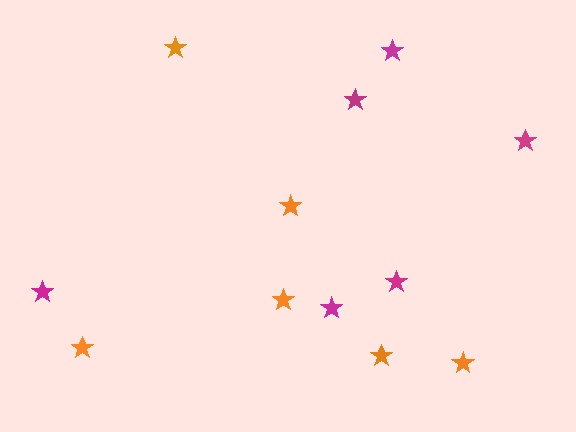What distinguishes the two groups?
There are 2 groups: one group of orange stars (6) and one group of magenta stars (6).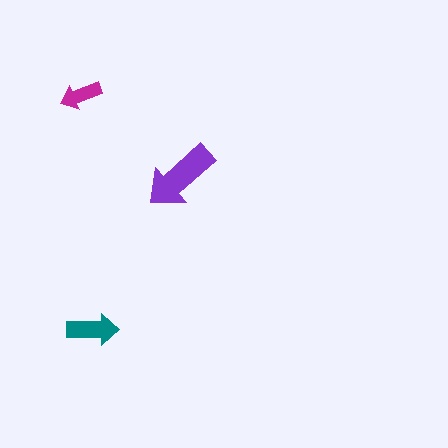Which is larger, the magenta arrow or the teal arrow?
The teal one.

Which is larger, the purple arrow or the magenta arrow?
The purple one.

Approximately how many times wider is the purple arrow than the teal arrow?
About 1.5 times wider.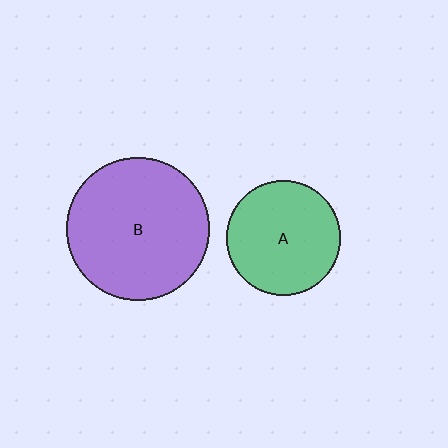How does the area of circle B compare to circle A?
Approximately 1.6 times.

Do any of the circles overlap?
No, none of the circles overlap.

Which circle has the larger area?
Circle B (purple).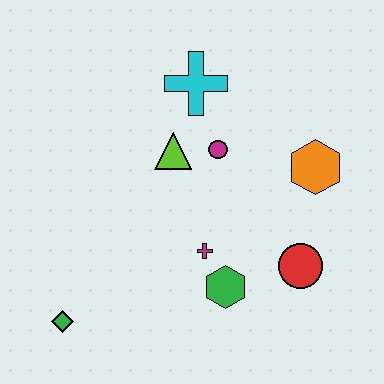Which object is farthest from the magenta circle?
The green diamond is farthest from the magenta circle.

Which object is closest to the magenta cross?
The green hexagon is closest to the magenta cross.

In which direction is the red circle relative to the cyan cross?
The red circle is below the cyan cross.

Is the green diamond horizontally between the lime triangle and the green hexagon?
No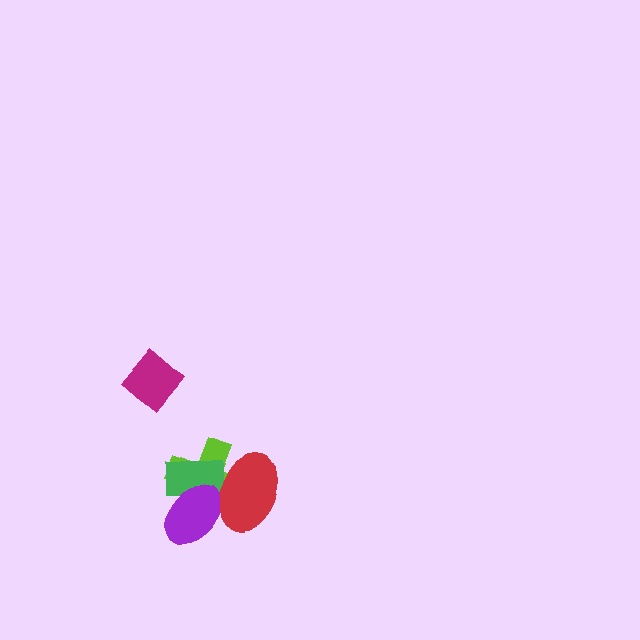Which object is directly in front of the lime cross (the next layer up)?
The green rectangle is directly in front of the lime cross.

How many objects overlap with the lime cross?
3 objects overlap with the lime cross.